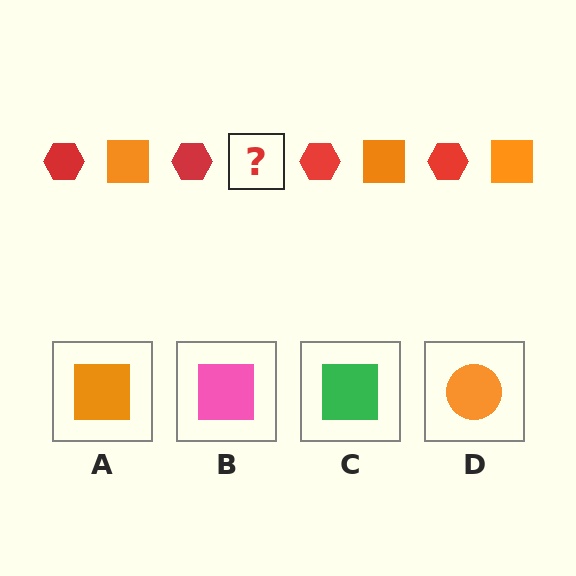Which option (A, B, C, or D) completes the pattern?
A.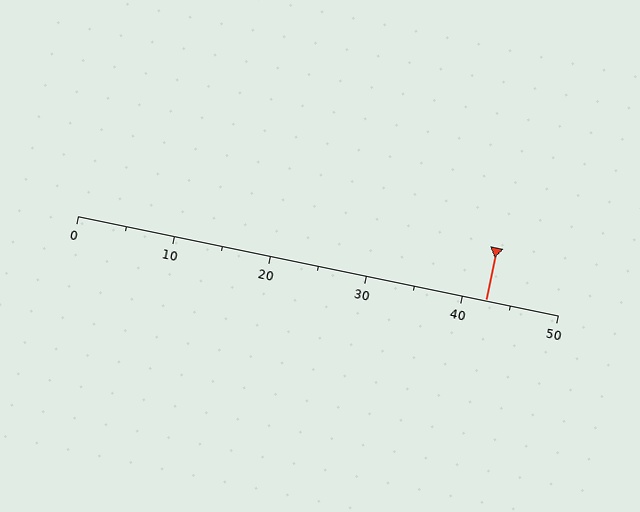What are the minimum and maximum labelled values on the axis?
The axis runs from 0 to 50.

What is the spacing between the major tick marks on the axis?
The major ticks are spaced 10 apart.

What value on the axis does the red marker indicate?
The marker indicates approximately 42.5.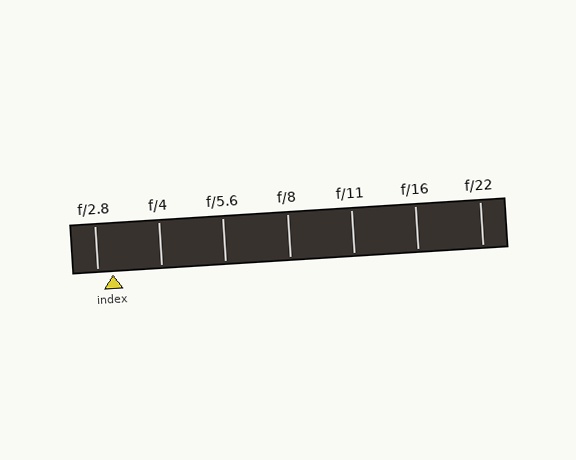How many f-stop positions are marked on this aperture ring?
There are 7 f-stop positions marked.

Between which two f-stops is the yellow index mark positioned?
The index mark is between f/2.8 and f/4.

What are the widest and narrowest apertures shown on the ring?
The widest aperture shown is f/2.8 and the narrowest is f/22.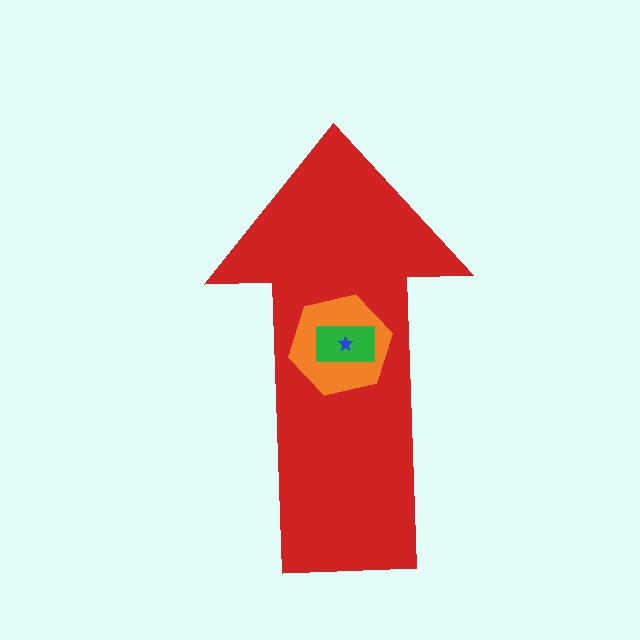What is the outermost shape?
The red arrow.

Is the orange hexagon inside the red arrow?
Yes.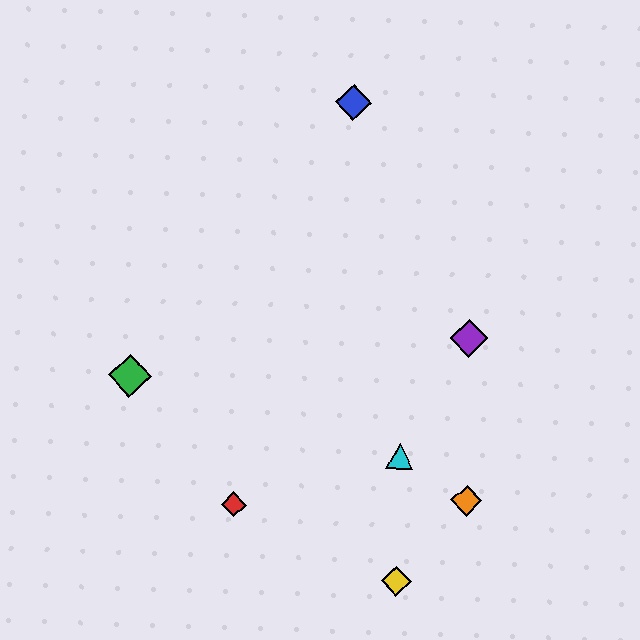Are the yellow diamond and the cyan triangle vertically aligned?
Yes, both are at x≈396.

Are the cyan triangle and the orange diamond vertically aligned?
No, the cyan triangle is at x≈400 and the orange diamond is at x≈467.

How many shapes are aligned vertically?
2 shapes (the yellow diamond, the cyan triangle) are aligned vertically.